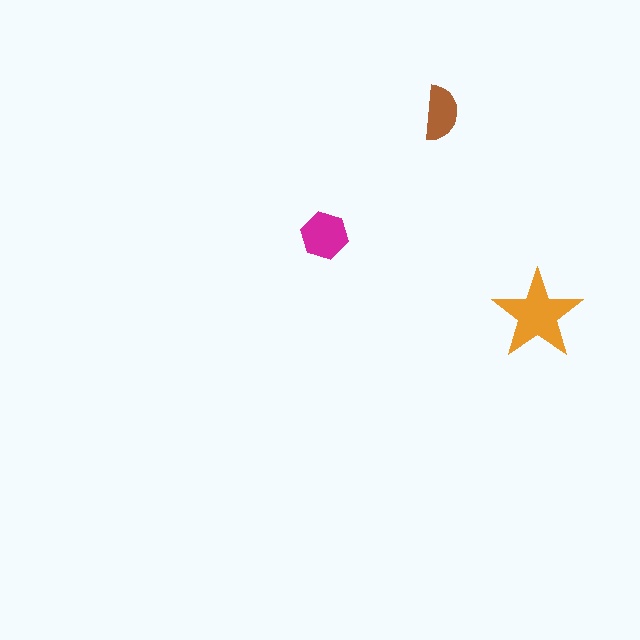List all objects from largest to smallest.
The orange star, the magenta hexagon, the brown semicircle.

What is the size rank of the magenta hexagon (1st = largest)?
2nd.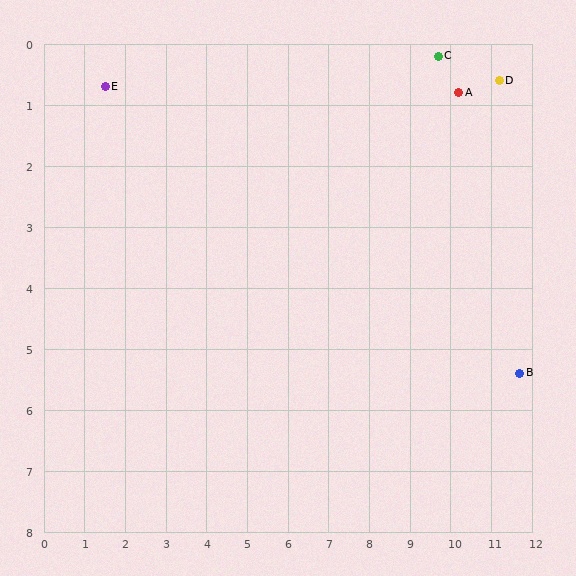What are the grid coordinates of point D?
Point D is at approximately (11.2, 0.6).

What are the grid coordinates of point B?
Point B is at approximately (11.7, 5.4).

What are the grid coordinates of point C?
Point C is at approximately (9.7, 0.2).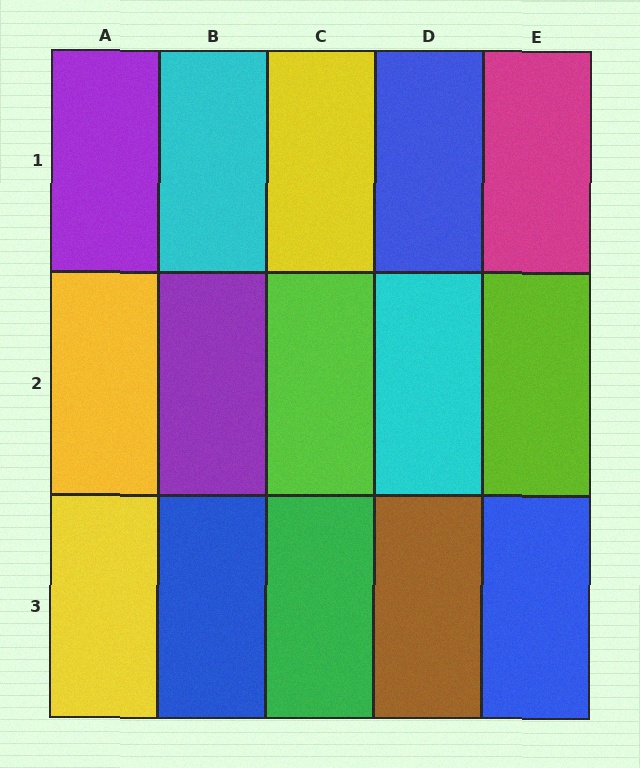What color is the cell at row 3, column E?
Blue.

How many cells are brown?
1 cell is brown.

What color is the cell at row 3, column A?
Yellow.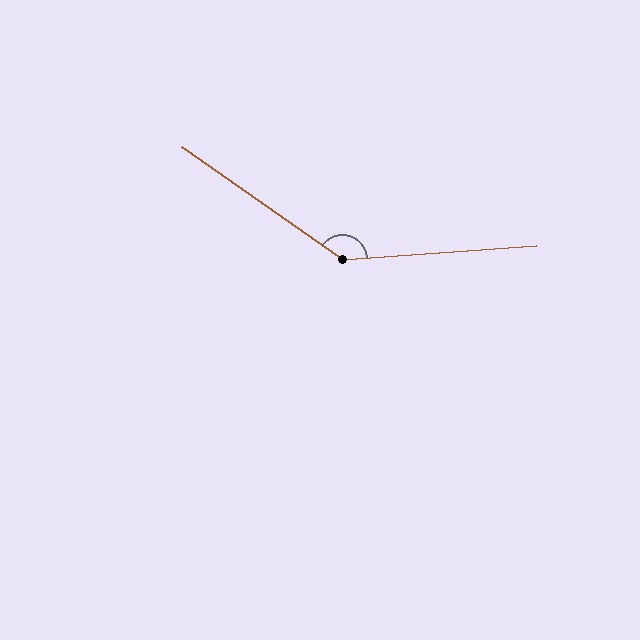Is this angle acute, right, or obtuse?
It is obtuse.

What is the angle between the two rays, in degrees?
Approximately 141 degrees.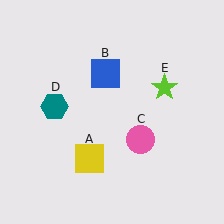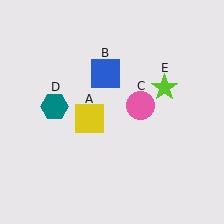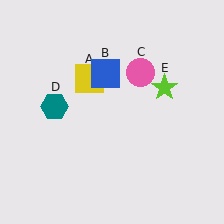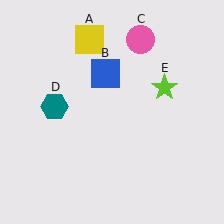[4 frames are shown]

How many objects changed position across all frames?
2 objects changed position: yellow square (object A), pink circle (object C).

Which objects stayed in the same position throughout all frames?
Blue square (object B) and teal hexagon (object D) and lime star (object E) remained stationary.